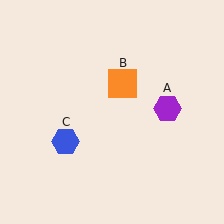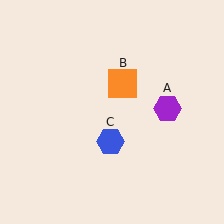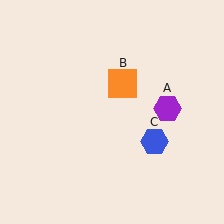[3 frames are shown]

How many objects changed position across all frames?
1 object changed position: blue hexagon (object C).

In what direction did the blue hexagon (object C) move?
The blue hexagon (object C) moved right.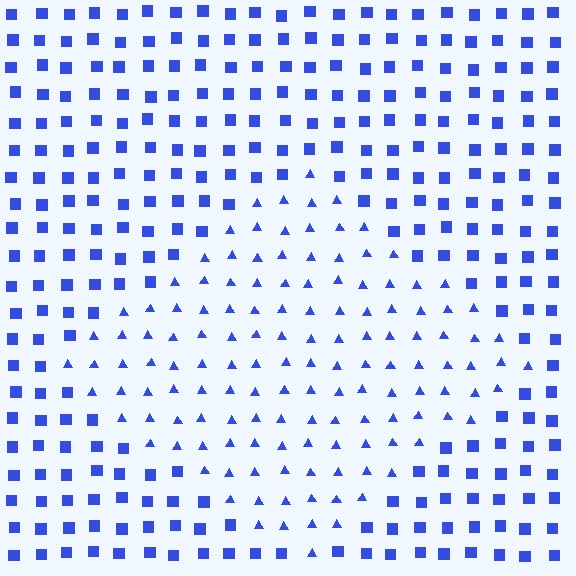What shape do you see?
I see a diamond.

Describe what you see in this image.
The image is filled with small blue elements arranged in a uniform grid. A diamond-shaped region contains triangles, while the surrounding area contains squares. The boundary is defined purely by the change in element shape.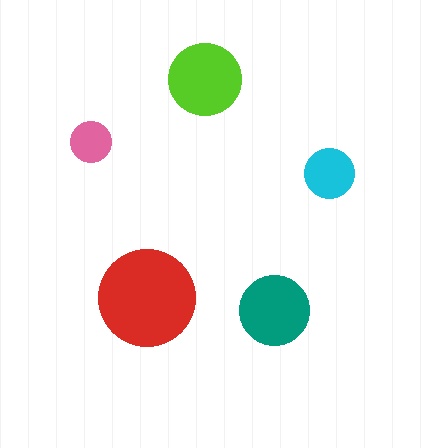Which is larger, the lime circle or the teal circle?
The lime one.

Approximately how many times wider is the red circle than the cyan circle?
About 2 times wider.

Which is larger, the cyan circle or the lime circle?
The lime one.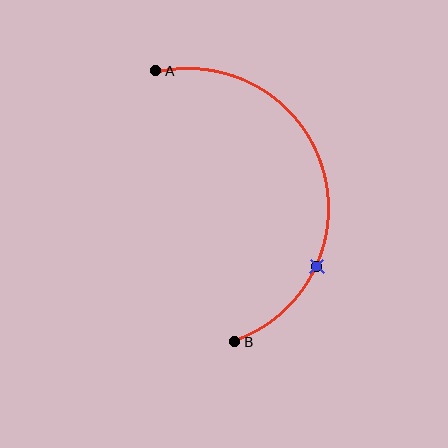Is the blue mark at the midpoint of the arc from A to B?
No. The blue mark lies on the arc but is closer to endpoint B. The arc midpoint would be at the point on the curve equidistant along the arc from both A and B.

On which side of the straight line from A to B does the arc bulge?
The arc bulges to the right of the straight line connecting A and B.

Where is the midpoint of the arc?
The arc midpoint is the point on the curve farthest from the straight line joining A and B. It sits to the right of that line.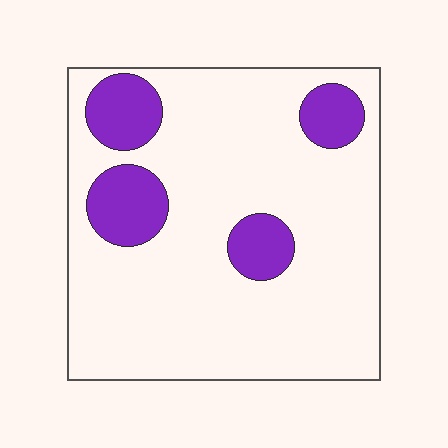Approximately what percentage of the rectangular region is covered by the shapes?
Approximately 15%.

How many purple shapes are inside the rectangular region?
4.